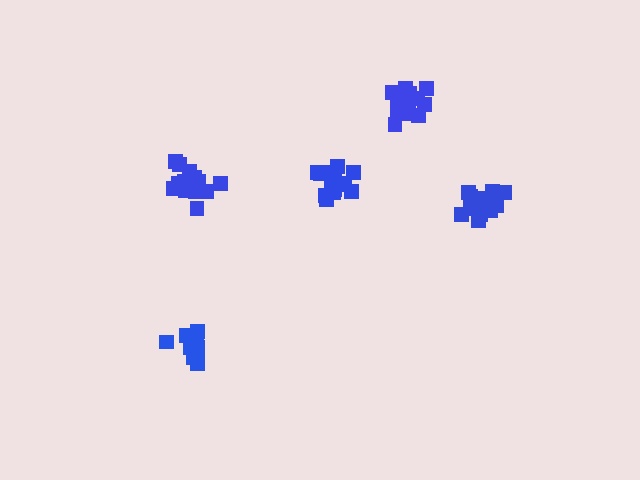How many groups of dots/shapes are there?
There are 5 groups.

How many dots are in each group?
Group 1: 13 dots, Group 2: 16 dots, Group 3: 19 dots, Group 4: 16 dots, Group 5: 13 dots (77 total).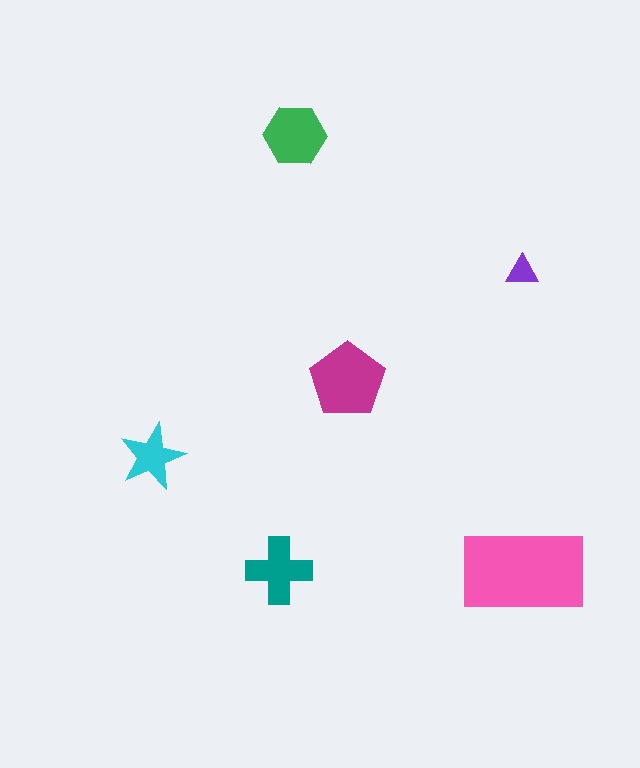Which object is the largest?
The pink rectangle.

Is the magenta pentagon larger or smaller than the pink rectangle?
Smaller.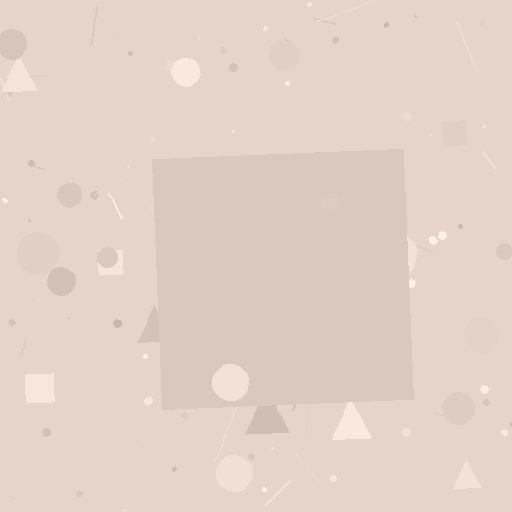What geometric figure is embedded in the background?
A square is embedded in the background.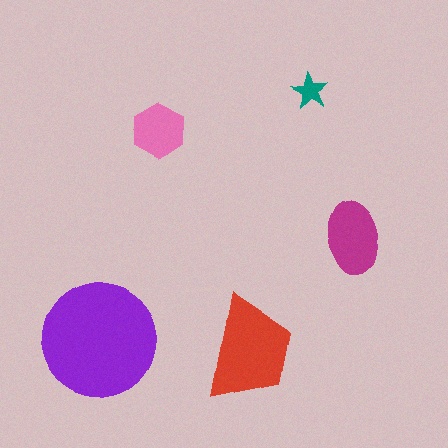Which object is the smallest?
The teal star.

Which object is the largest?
The purple circle.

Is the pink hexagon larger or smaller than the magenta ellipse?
Smaller.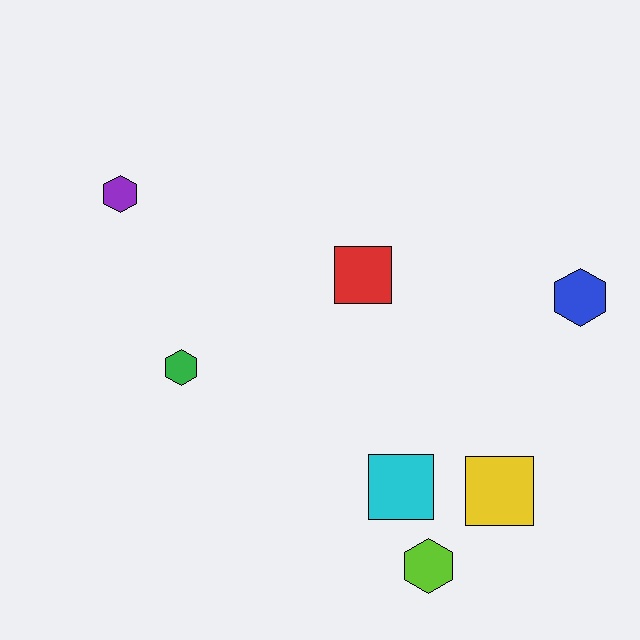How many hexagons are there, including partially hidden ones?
There are 4 hexagons.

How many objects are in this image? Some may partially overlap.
There are 7 objects.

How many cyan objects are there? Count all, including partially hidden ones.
There is 1 cyan object.